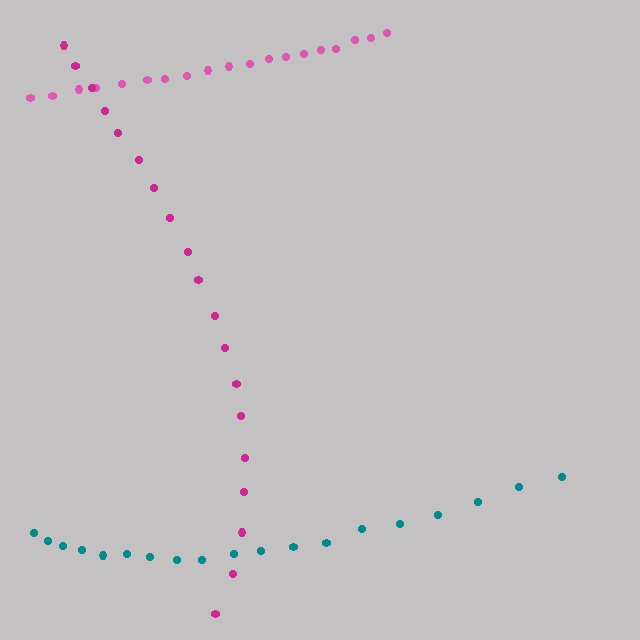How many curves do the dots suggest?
There are 3 distinct paths.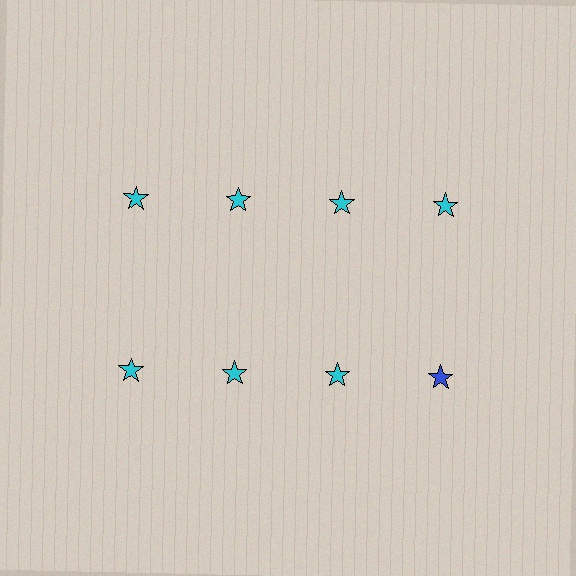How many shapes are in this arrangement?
There are 8 shapes arranged in a grid pattern.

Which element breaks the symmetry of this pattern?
The blue star in the second row, second from right column breaks the symmetry. All other shapes are cyan stars.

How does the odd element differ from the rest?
It has a different color: blue instead of cyan.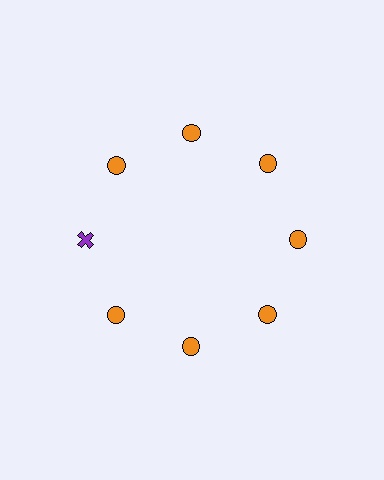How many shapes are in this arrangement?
There are 8 shapes arranged in a ring pattern.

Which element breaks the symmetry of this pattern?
The purple cross at roughly the 9 o'clock position breaks the symmetry. All other shapes are orange circles.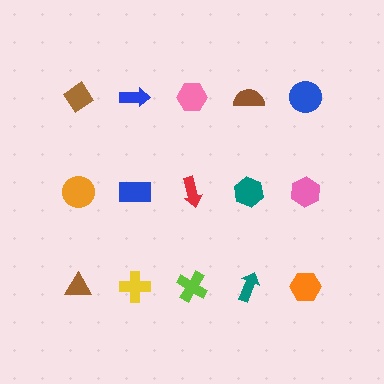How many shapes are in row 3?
5 shapes.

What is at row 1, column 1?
A brown diamond.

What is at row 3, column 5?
An orange hexagon.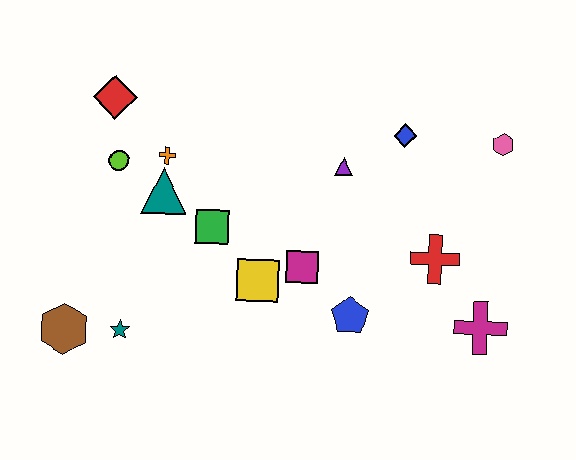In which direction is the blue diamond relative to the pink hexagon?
The blue diamond is to the left of the pink hexagon.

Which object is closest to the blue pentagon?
The magenta square is closest to the blue pentagon.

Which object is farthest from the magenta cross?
The red diamond is farthest from the magenta cross.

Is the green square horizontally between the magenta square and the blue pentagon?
No